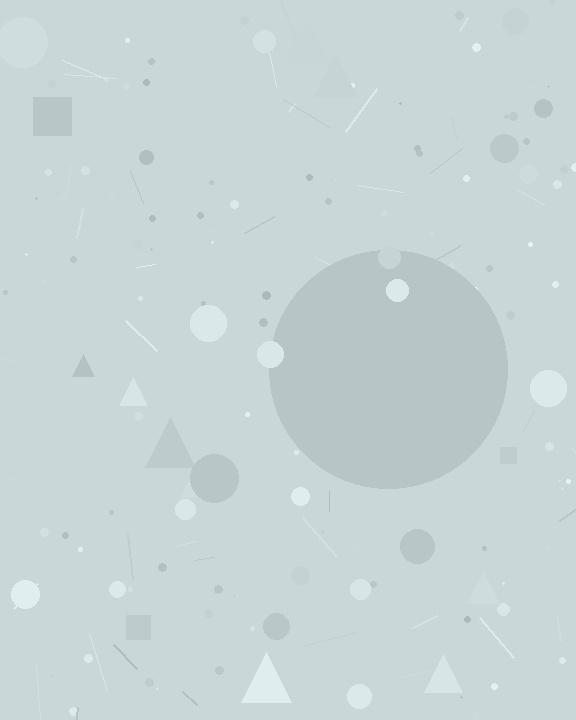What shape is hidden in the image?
A circle is hidden in the image.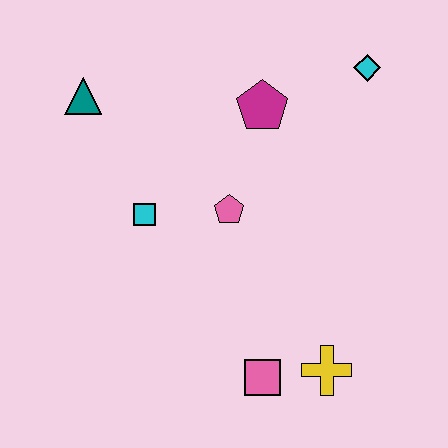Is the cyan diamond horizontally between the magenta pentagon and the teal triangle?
No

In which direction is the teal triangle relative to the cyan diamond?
The teal triangle is to the left of the cyan diamond.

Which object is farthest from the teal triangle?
The yellow cross is farthest from the teal triangle.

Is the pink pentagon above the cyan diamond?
No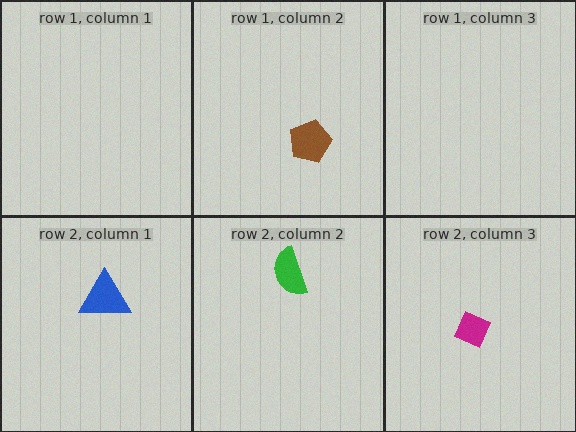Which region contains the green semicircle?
The row 2, column 2 region.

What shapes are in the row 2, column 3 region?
The magenta diamond.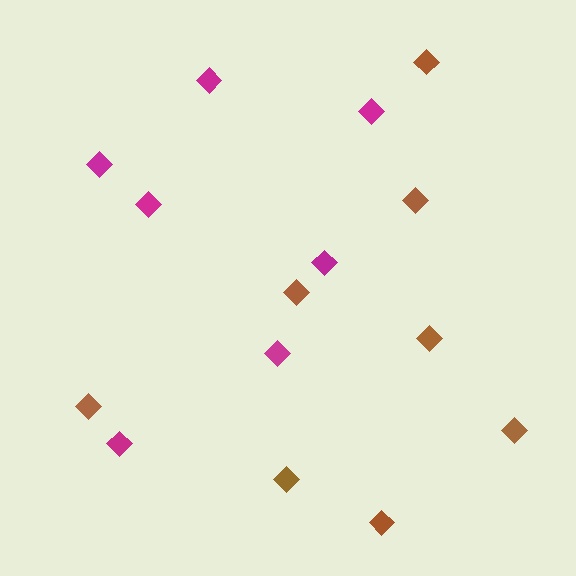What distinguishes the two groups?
There are 2 groups: one group of brown diamonds (8) and one group of magenta diamonds (7).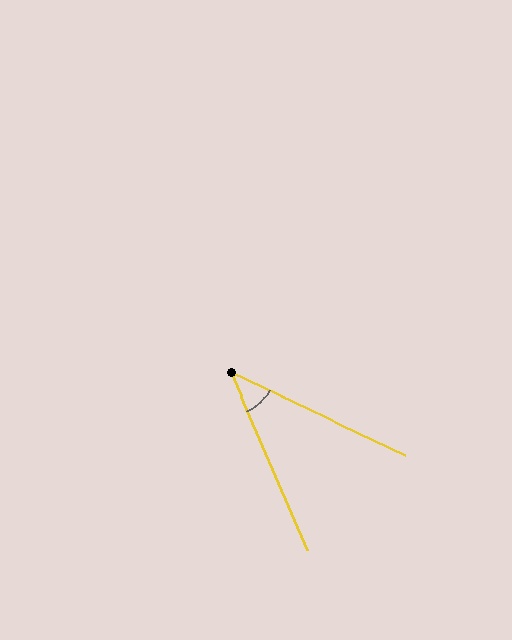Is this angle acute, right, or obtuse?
It is acute.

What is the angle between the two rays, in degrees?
Approximately 41 degrees.